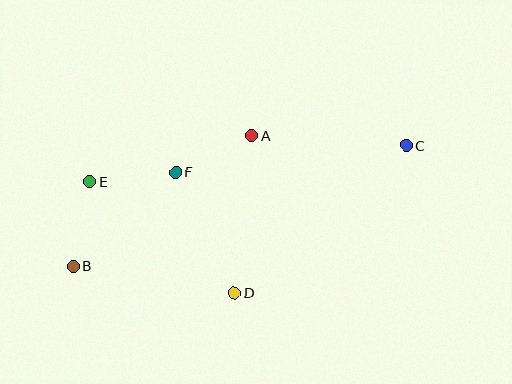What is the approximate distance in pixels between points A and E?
The distance between A and E is approximately 169 pixels.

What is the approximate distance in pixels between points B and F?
The distance between B and F is approximately 139 pixels.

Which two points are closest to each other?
Points A and F are closest to each other.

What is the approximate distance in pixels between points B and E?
The distance between B and E is approximately 86 pixels.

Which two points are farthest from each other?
Points B and C are farthest from each other.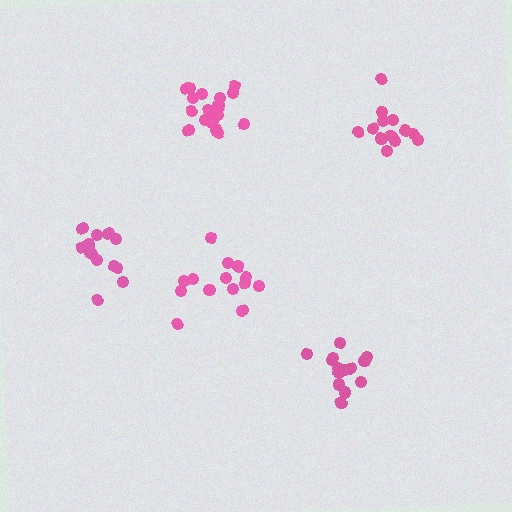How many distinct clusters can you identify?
There are 5 distinct clusters.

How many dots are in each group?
Group 1: 19 dots, Group 2: 14 dots, Group 3: 14 dots, Group 4: 13 dots, Group 5: 15 dots (75 total).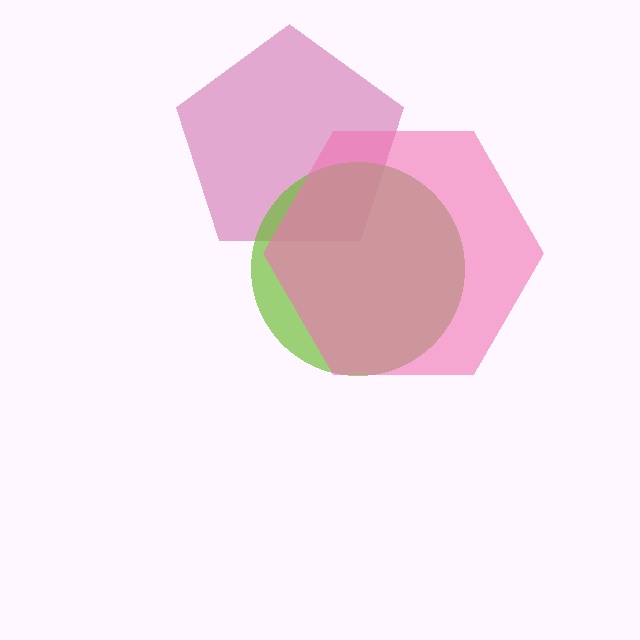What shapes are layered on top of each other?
The layered shapes are: a magenta pentagon, a lime circle, a pink hexagon.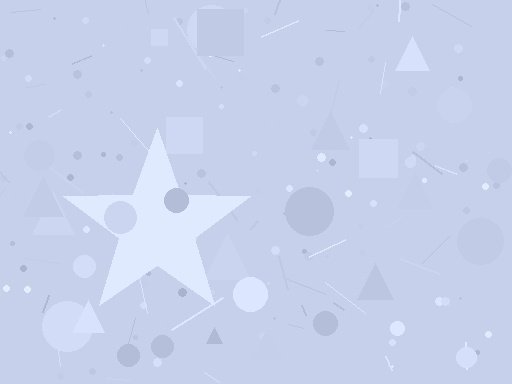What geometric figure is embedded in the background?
A star is embedded in the background.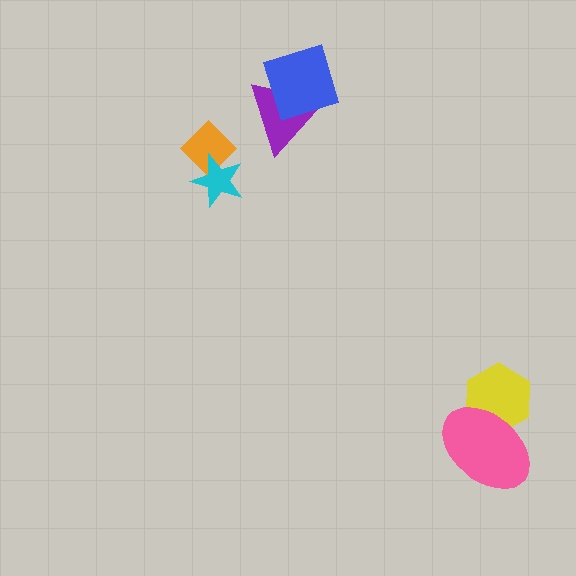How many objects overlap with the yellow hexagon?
1 object overlaps with the yellow hexagon.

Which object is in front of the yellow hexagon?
The pink ellipse is in front of the yellow hexagon.